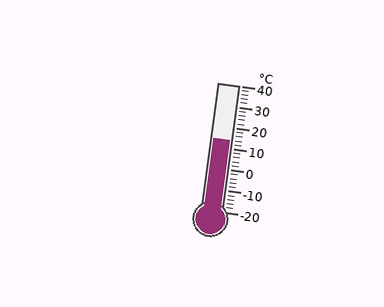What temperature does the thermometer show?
The thermometer shows approximately 14°C.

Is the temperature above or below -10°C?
The temperature is above -10°C.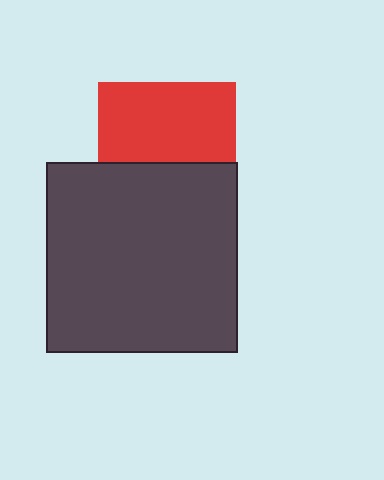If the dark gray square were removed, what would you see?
You would see the complete red square.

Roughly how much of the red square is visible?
About half of it is visible (roughly 57%).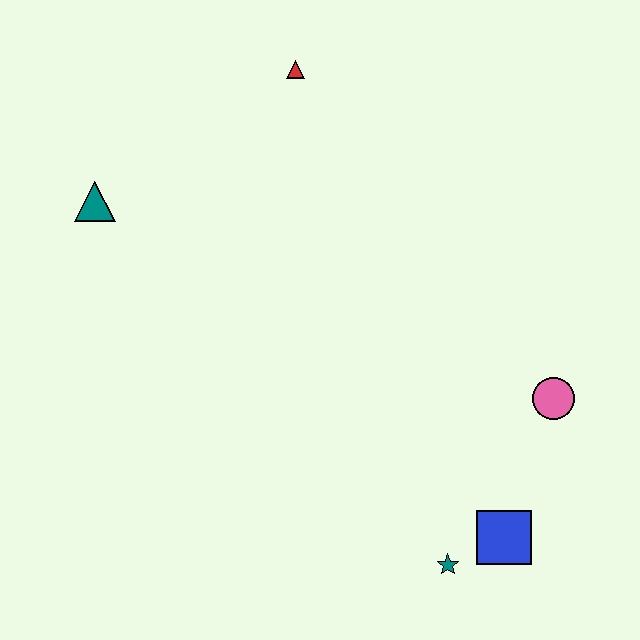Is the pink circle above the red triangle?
No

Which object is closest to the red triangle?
The teal triangle is closest to the red triangle.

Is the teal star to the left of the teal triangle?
No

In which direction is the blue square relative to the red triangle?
The blue square is below the red triangle.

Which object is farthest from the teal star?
The red triangle is farthest from the teal star.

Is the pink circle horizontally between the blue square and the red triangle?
No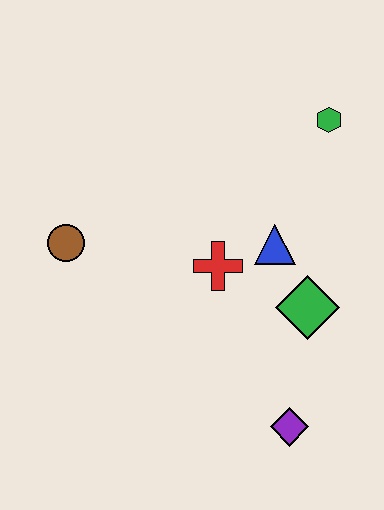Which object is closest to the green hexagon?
The blue triangle is closest to the green hexagon.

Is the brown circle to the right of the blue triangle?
No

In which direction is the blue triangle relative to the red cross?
The blue triangle is to the right of the red cross.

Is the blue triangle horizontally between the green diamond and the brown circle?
Yes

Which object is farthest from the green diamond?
The brown circle is farthest from the green diamond.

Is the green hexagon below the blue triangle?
No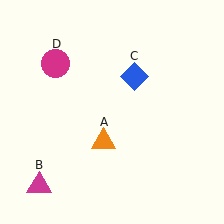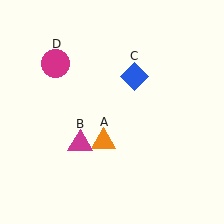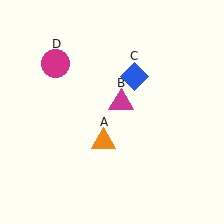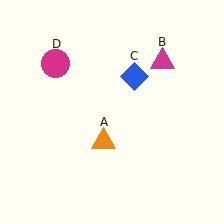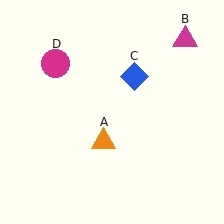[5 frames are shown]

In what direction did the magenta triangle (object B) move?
The magenta triangle (object B) moved up and to the right.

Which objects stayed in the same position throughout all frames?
Orange triangle (object A) and blue diamond (object C) and magenta circle (object D) remained stationary.